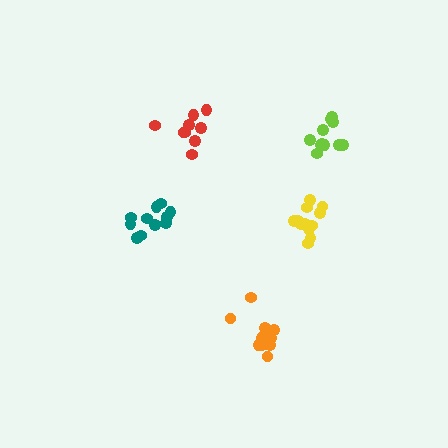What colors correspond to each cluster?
The clusters are colored: orange, lime, red, teal, yellow.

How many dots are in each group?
Group 1: 11 dots, Group 2: 11 dots, Group 3: 9 dots, Group 4: 11 dots, Group 5: 13 dots (55 total).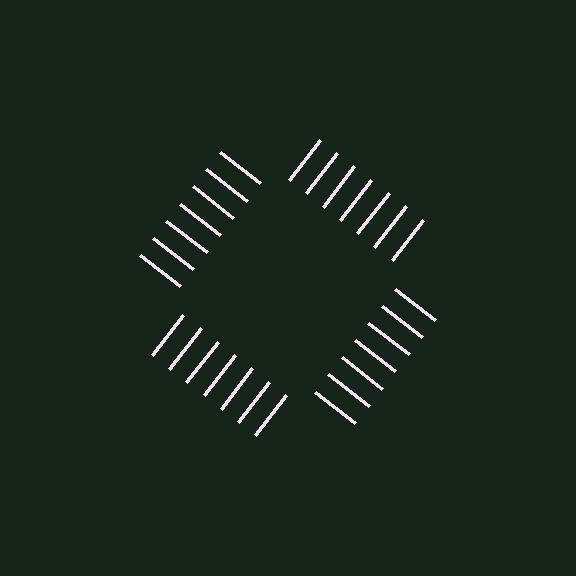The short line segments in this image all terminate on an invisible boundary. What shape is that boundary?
An illusory square — the line segments terminate on its edges but no continuous stroke is drawn.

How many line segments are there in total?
28 — 7 along each of the 4 edges.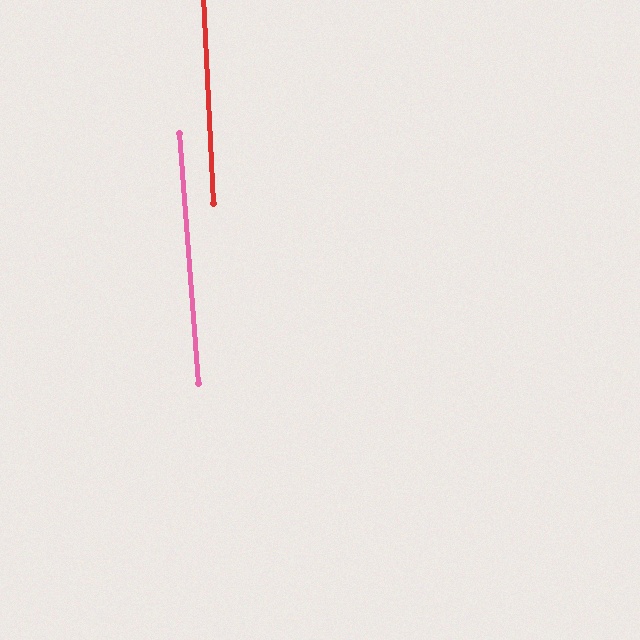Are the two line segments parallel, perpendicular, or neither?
Parallel — their directions differ by only 1.5°.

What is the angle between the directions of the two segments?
Approximately 1 degree.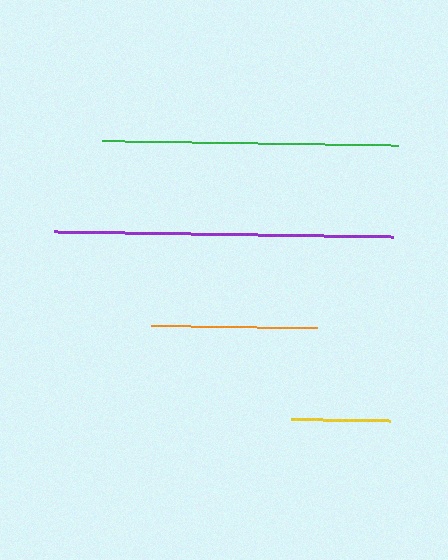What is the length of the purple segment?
The purple segment is approximately 339 pixels long.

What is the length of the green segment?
The green segment is approximately 297 pixels long.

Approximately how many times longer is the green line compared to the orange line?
The green line is approximately 1.8 times the length of the orange line.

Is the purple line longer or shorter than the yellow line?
The purple line is longer than the yellow line.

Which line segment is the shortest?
The yellow line is the shortest at approximately 99 pixels.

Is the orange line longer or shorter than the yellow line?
The orange line is longer than the yellow line.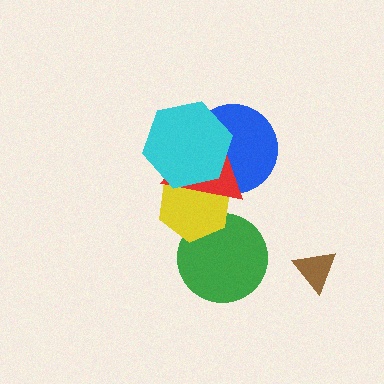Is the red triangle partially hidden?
Yes, it is partially covered by another shape.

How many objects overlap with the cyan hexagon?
3 objects overlap with the cyan hexagon.